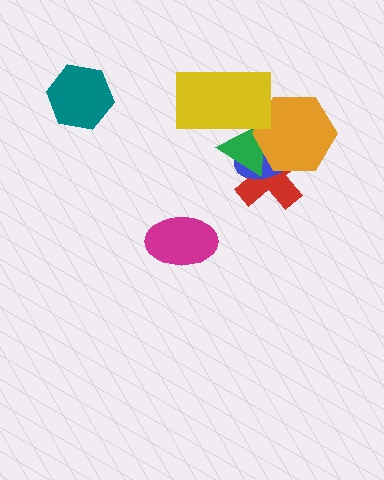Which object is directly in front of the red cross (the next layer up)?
The blue ellipse is directly in front of the red cross.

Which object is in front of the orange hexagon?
The yellow rectangle is in front of the orange hexagon.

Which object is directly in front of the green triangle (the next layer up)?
The orange hexagon is directly in front of the green triangle.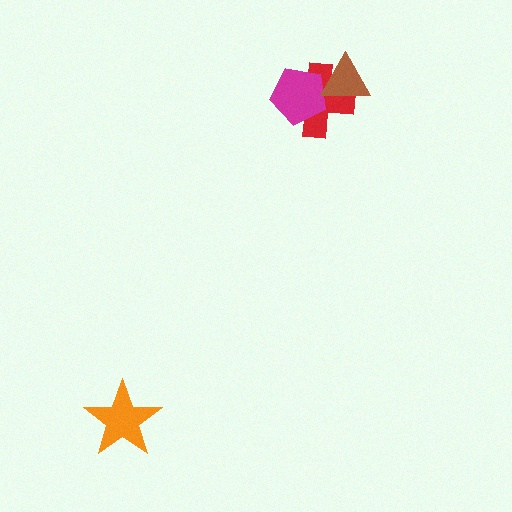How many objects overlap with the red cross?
2 objects overlap with the red cross.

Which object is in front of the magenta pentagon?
The brown triangle is in front of the magenta pentagon.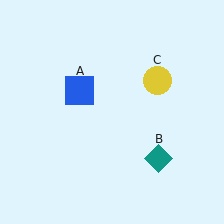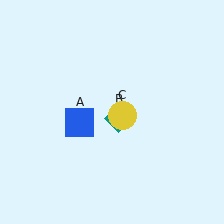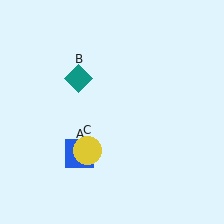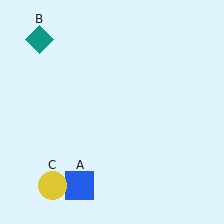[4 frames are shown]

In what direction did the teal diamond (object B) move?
The teal diamond (object B) moved up and to the left.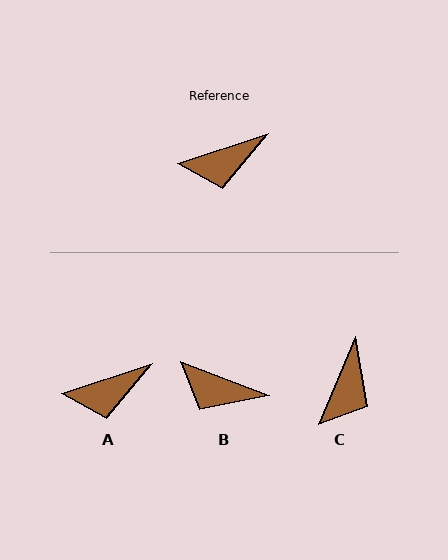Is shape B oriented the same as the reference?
No, it is off by about 39 degrees.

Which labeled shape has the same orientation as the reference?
A.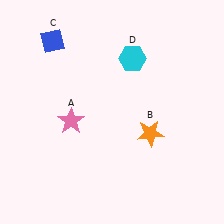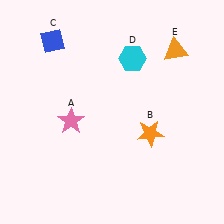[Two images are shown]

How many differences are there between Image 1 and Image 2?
There is 1 difference between the two images.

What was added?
An orange triangle (E) was added in Image 2.